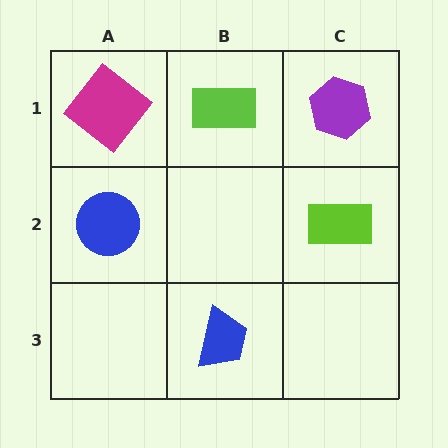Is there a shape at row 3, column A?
No, that cell is empty.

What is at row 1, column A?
A magenta diamond.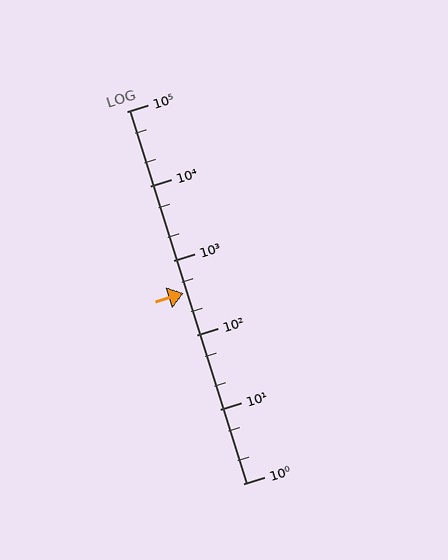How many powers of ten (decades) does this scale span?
The scale spans 5 decades, from 1 to 100000.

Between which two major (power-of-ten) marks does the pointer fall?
The pointer is between 100 and 1000.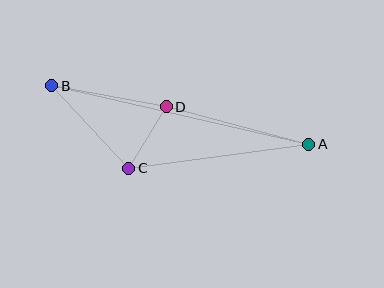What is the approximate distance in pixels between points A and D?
The distance between A and D is approximately 148 pixels.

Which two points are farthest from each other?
Points A and B are farthest from each other.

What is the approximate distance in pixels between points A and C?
The distance between A and C is approximately 182 pixels.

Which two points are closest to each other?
Points C and D are closest to each other.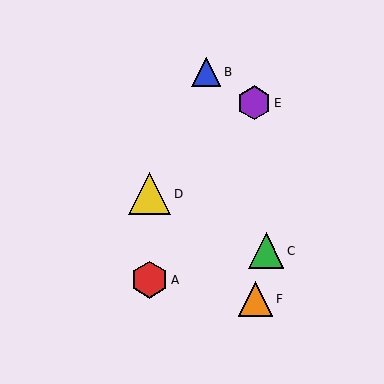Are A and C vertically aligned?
No, A is at x≈149 and C is at x≈266.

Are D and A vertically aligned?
Yes, both are at x≈149.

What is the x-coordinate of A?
Object A is at x≈149.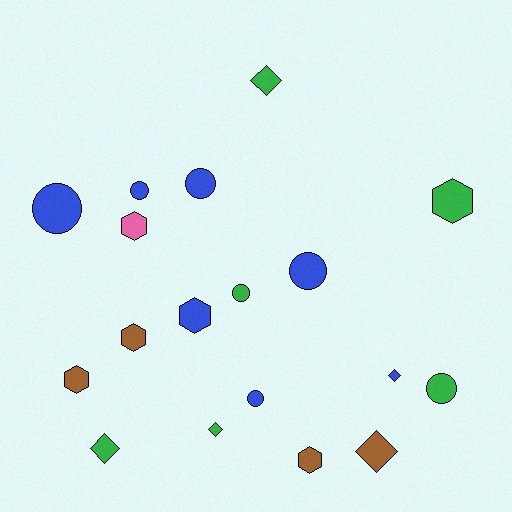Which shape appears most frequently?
Circle, with 7 objects.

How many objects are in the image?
There are 18 objects.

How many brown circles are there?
There are no brown circles.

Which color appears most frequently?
Blue, with 7 objects.